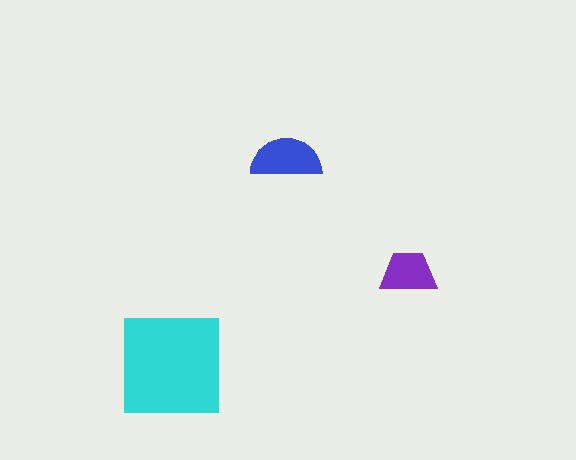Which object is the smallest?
The purple trapezoid.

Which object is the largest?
The cyan square.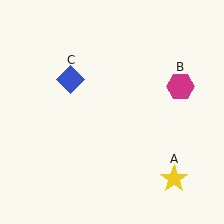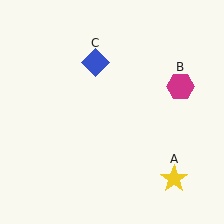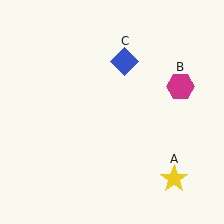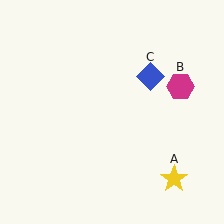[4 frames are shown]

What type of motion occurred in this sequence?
The blue diamond (object C) rotated clockwise around the center of the scene.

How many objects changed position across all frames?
1 object changed position: blue diamond (object C).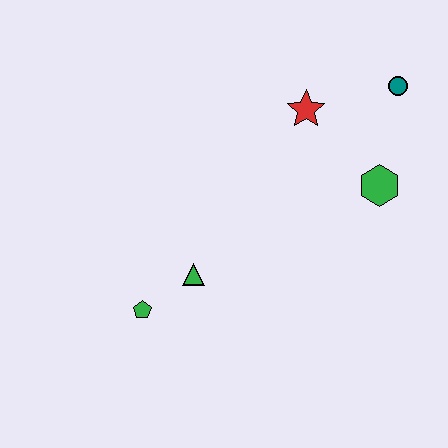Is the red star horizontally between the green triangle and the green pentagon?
No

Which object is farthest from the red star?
The green pentagon is farthest from the red star.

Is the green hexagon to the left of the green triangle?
No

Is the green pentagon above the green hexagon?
No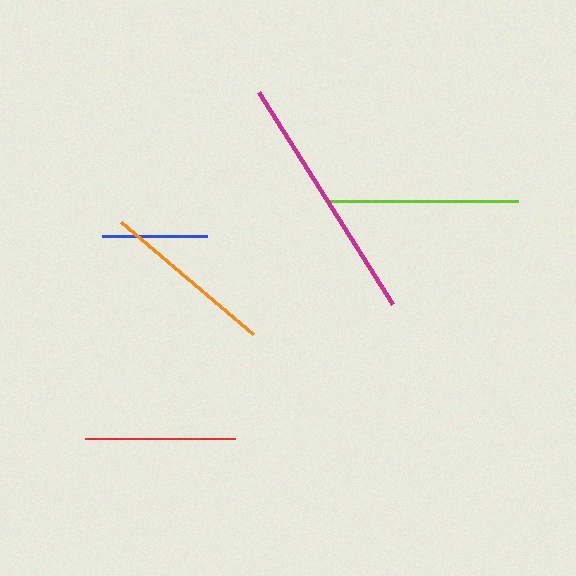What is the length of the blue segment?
The blue segment is approximately 105 pixels long.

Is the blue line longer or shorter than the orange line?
The orange line is longer than the blue line.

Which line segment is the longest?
The magenta line is the longest at approximately 251 pixels.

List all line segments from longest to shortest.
From longest to shortest: magenta, lime, orange, red, blue.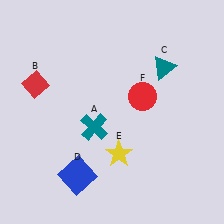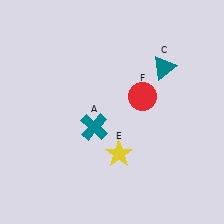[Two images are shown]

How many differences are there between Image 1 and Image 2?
There are 2 differences between the two images.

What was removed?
The red diamond (B), the blue square (D) were removed in Image 2.